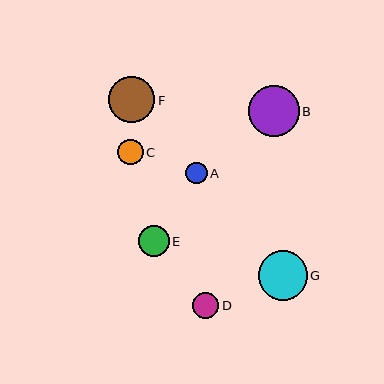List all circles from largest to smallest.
From largest to smallest: B, G, F, E, D, C, A.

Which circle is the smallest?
Circle A is the smallest with a size of approximately 21 pixels.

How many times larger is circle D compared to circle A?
Circle D is approximately 1.2 times the size of circle A.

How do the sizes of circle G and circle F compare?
Circle G and circle F are approximately the same size.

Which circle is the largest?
Circle B is the largest with a size of approximately 51 pixels.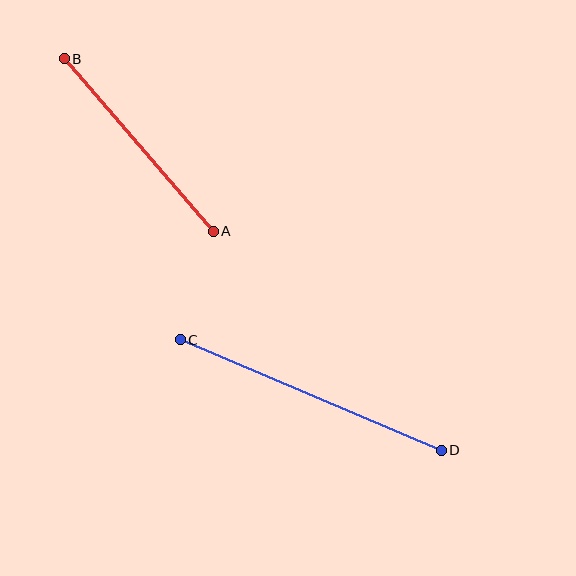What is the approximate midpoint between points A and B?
The midpoint is at approximately (139, 145) pixels.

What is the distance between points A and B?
The distance is approximately 228 pixels.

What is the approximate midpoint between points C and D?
The midpoint is at approximately (311, 395) pixels.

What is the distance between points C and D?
The distance is approximately 284 pixels.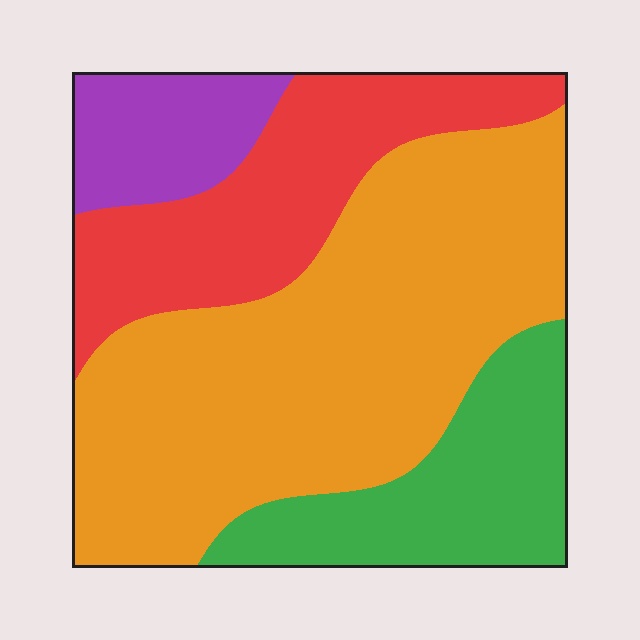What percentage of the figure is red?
Red covers around 20% of the figure.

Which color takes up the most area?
Orange, at roughly 50%.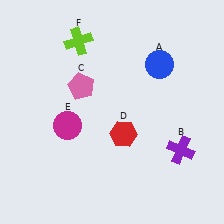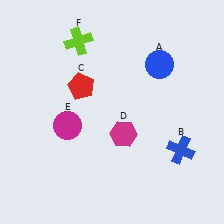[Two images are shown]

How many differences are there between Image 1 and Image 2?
There are 3 differences between the two images.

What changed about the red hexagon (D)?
In Image 1, D is red. In Image 2, it changed to magenta.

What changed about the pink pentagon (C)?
In Image 1, C is pink. In Image 2, it changed to red.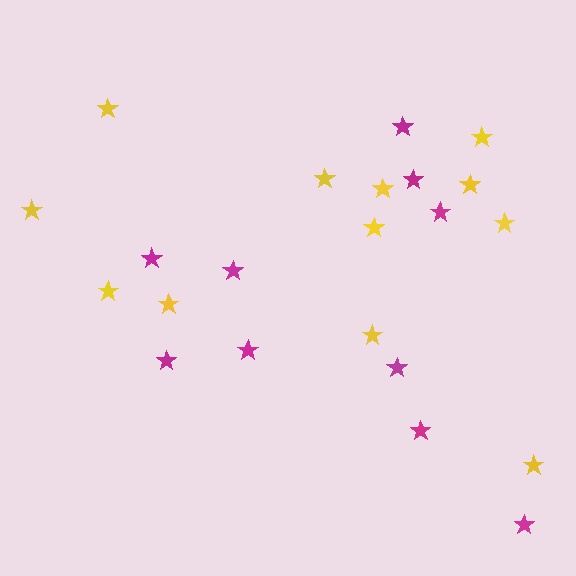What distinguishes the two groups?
There are 2 groups: one group of yellow stars (12) and one group of magenta stars (10).